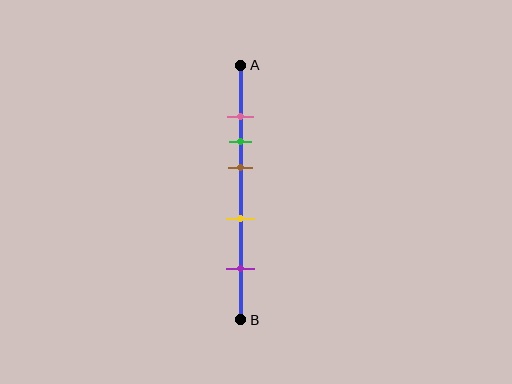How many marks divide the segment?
There are 5 marks dividing the segment.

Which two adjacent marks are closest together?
The pink and green marks are the closest adjacent pair.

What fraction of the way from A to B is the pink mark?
The pink mark is approximately 20% (0.2) of the way from A to B.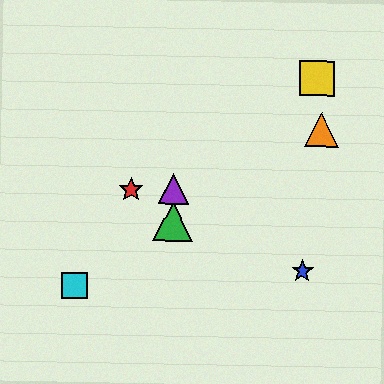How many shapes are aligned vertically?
2 shapes (the green triangle, the purple triangle) are aligned vertically.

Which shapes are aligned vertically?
The green triangle, the purple triangle are aligned vertically.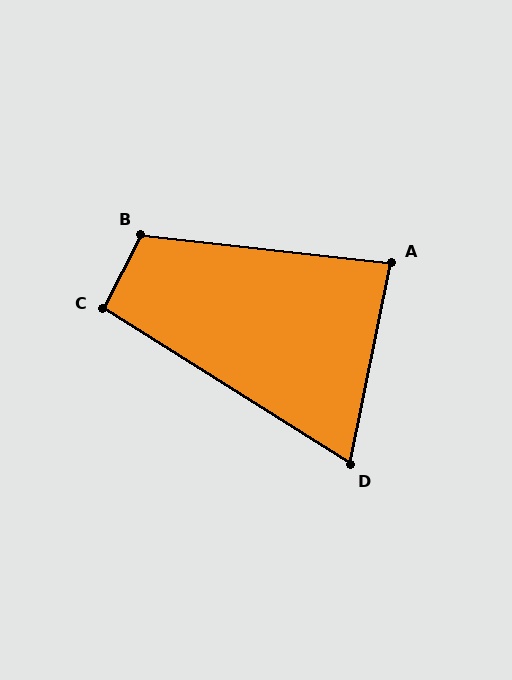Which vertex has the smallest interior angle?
D, at approximately 69 degrees.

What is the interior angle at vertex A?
Approximately 85 degrees (acute).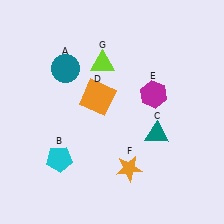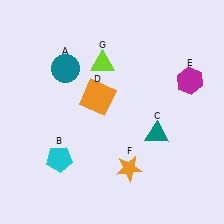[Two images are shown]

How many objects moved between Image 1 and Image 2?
1 object moved between the two images.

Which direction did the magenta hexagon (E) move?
The magenta hexagon (E) moved right.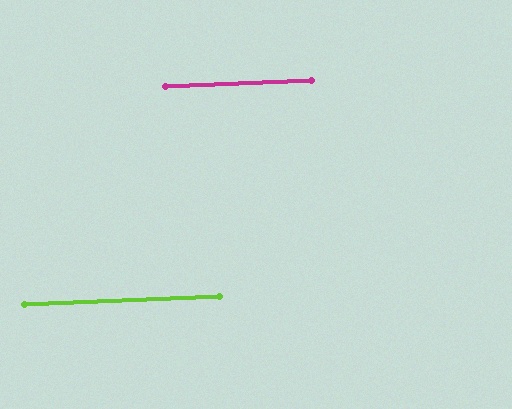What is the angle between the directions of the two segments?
Approximately 0 degrees.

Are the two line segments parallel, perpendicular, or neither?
Parallel — their directions differ by only 0.0°.